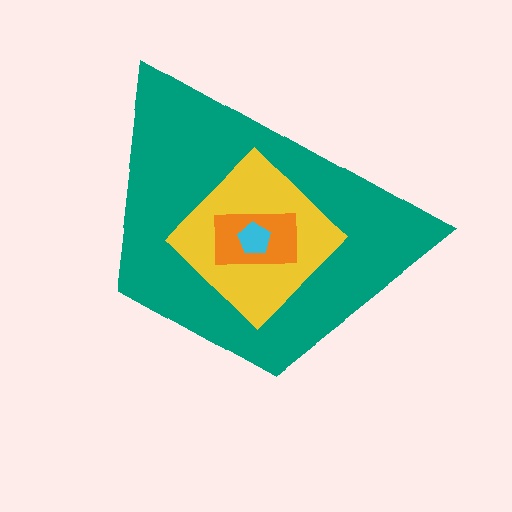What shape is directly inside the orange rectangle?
The cyan pentagon.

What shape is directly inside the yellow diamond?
The orange rectangle.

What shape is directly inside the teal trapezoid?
The yellow diamond.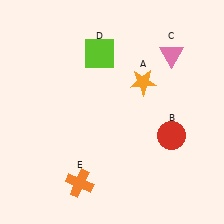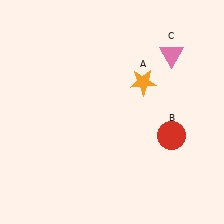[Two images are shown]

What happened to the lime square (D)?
The lime square (D) was removed in Image 2. It was in the top-left area of Image 1.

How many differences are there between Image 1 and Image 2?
There are 2 differences between the two images.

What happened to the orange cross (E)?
The orange cross (E) was removed in Image 2. It was in the bottom-left area of Image 1.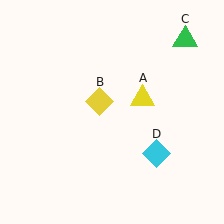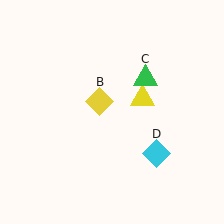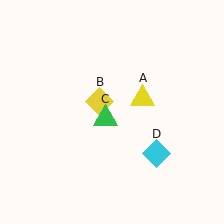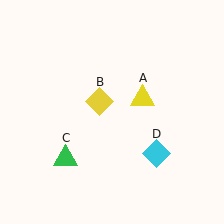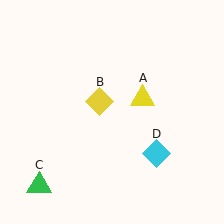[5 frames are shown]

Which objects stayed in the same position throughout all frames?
Yellow triangle (object A) and yellow diamond (object B) and cyan diamond (object D) remained stationary.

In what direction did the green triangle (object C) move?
The green triangle (object C) moved down and to the left.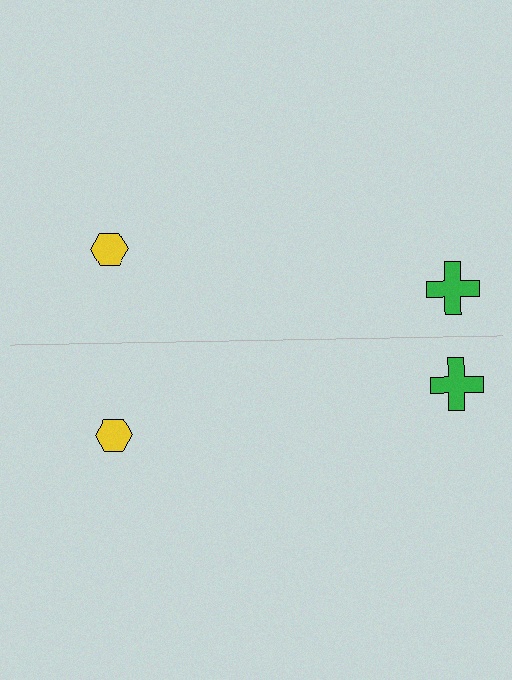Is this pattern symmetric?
Yes, this pattern has bilateral (reflection) symmetry.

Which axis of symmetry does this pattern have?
The pattern has a horizontal axis of symmetry running through the center of the image.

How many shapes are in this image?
There are 4 shapes in this image.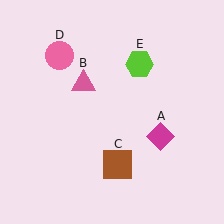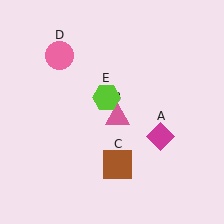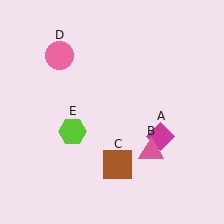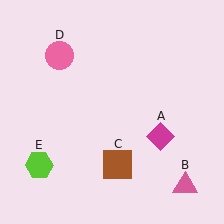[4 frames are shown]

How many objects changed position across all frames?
2 objects changed position: pink triangle (object B), lime hexagon (object E).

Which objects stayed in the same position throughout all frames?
Magenta diamond (object A) and brown square (object C) and pink circle (object D) remained stationary.